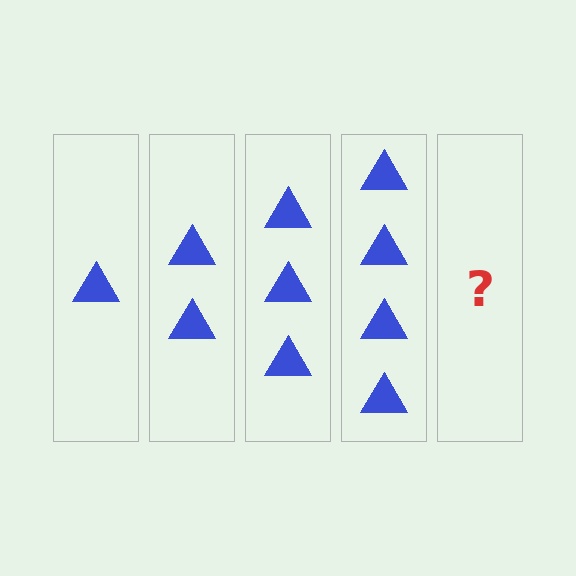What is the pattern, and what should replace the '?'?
The pattern is that each step adds one more triangle. The '?' should be 5 triangles.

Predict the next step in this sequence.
The next step is 5 triangles.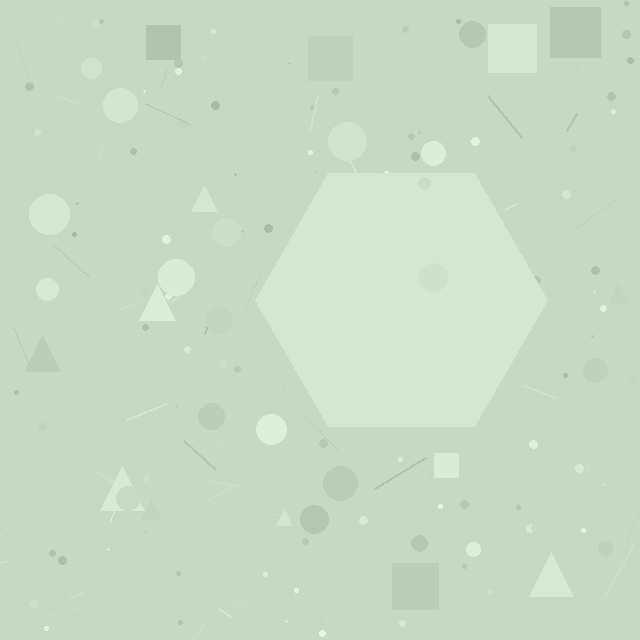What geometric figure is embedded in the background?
A hexagon is embedded in the background.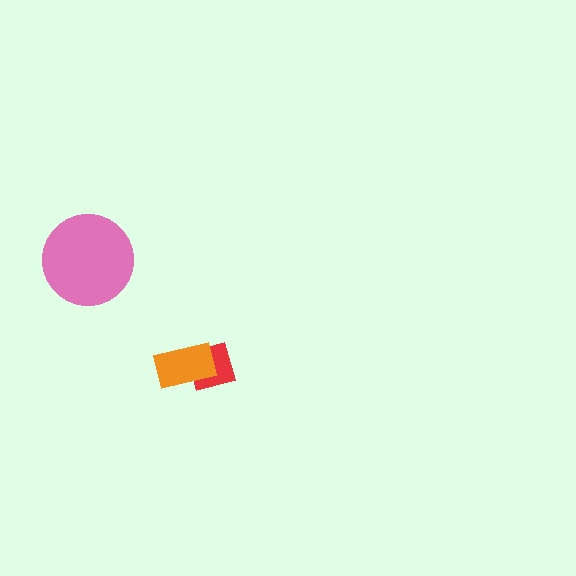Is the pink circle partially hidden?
No, no other shape covers it.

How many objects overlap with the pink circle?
0 objects overlap with the pink circle.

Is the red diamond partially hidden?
Yes, it is partially covered by another shape.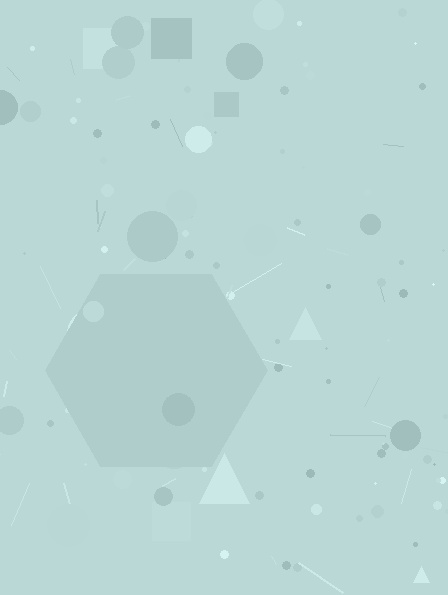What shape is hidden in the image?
A hexagon is hidden in the image.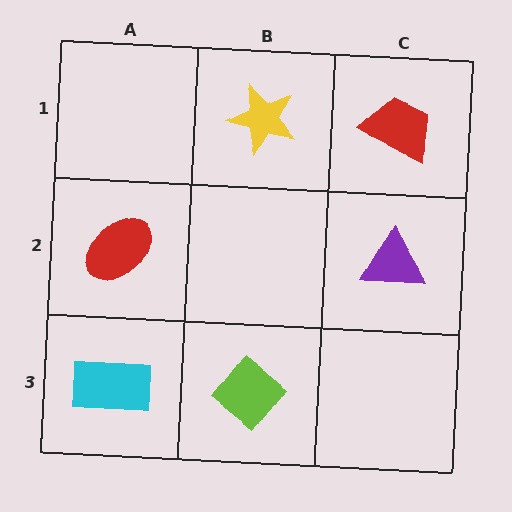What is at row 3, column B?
A lime diamond.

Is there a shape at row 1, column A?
No, that cell is empty.